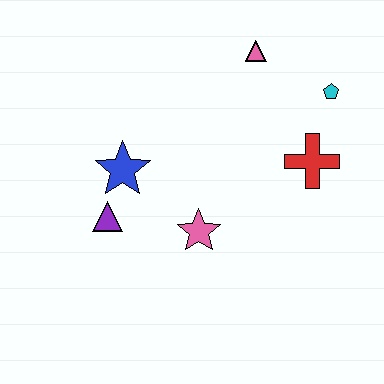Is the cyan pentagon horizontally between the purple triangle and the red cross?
No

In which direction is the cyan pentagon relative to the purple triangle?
The cyan pentagon is to the right of the purple triangle.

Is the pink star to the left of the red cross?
Yes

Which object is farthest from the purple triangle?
The cyan pentagon is farthest from the purple triangle.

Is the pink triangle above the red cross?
Yes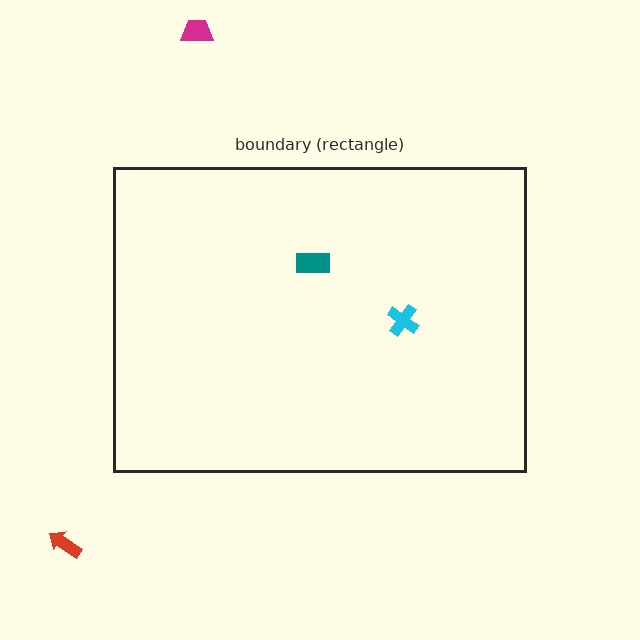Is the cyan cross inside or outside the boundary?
Inside.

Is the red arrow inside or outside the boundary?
Outside.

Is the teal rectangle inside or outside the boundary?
Inside.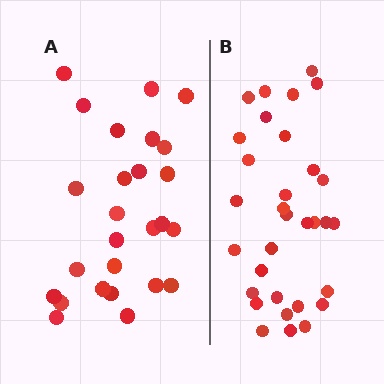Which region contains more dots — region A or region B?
Region B (the right region) has more dots.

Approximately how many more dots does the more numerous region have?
Region B has about 6 more dots than region A.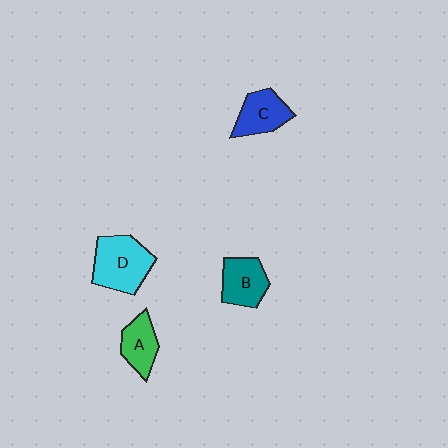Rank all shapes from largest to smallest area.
From largest to smallest: D (cyan), B (teal), C (blue), A (green).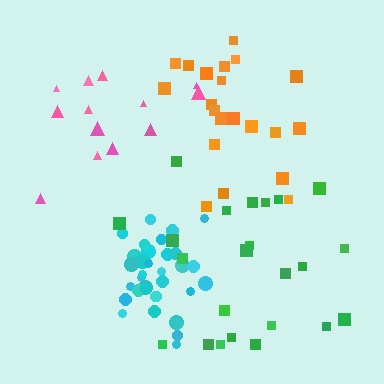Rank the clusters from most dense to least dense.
cyan, orange, green, pink.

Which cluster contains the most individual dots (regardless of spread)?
Cyan (35).